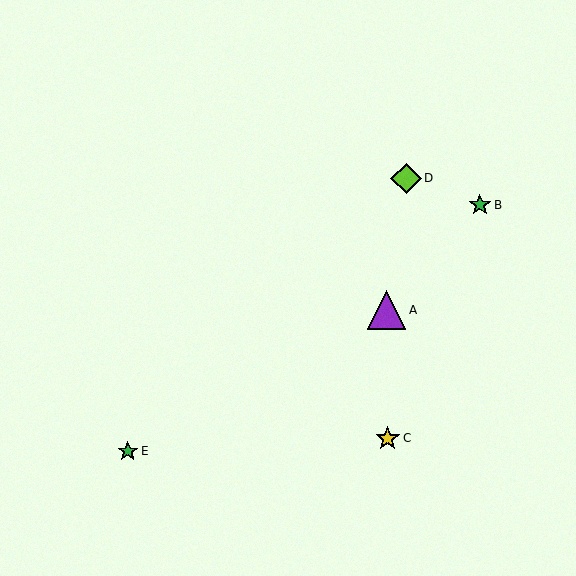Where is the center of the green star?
The center of the green star is at (128, 451).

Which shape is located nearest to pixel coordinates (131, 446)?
The green star (labeled E) at (128, 451) is nearest to that location.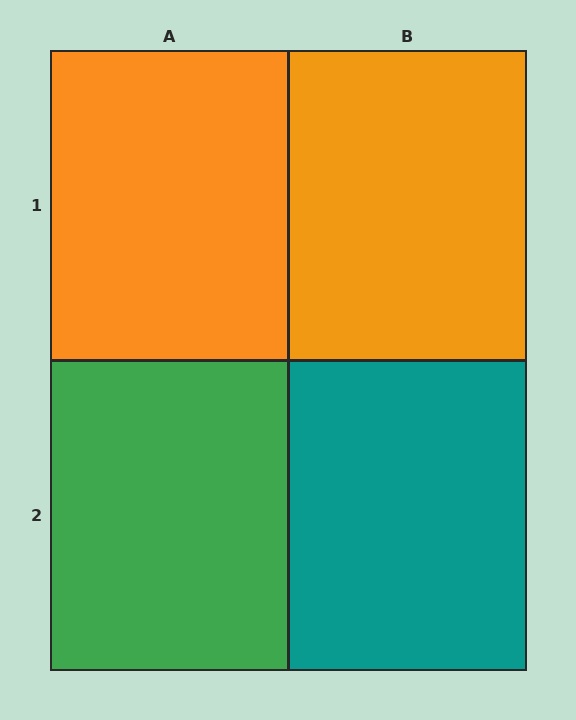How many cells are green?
1 cell is green.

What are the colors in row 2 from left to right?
Green, teal.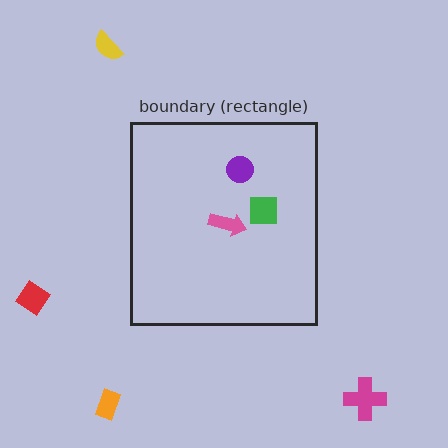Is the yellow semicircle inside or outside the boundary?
Outside.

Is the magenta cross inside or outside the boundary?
Outside.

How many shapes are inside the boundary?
3 inside, 4 outside.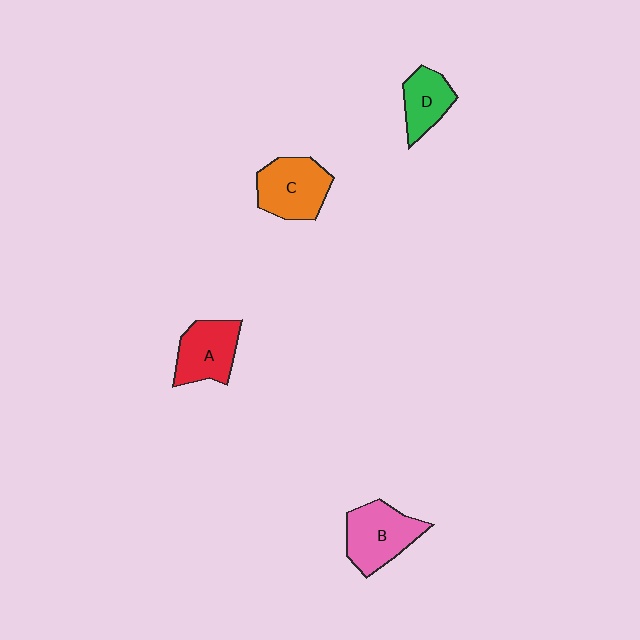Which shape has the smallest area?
Shape D (green).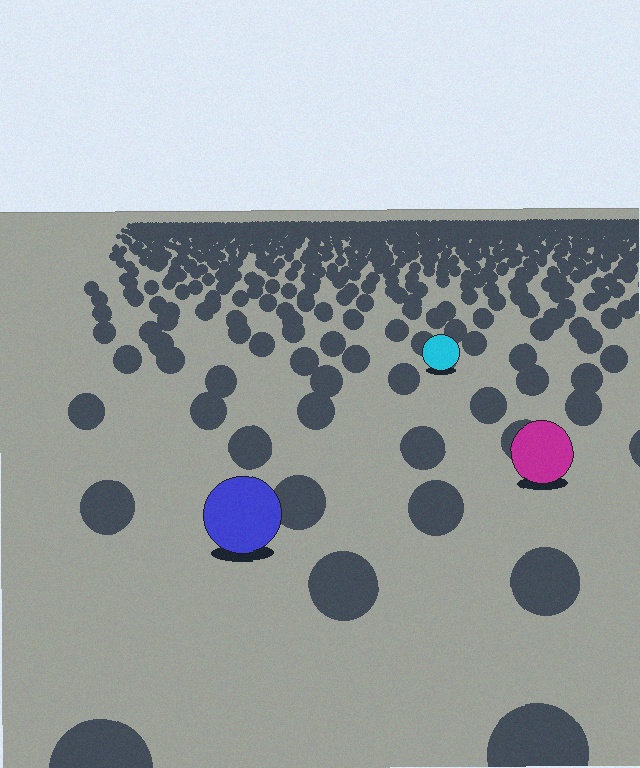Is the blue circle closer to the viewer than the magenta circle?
Yes. The blue circle is closer — you can tell from the texture gradient: the ground texture is coarser near it.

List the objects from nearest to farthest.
From nearest to farthest: the blue circle, the magenta circle, the cyan circle.